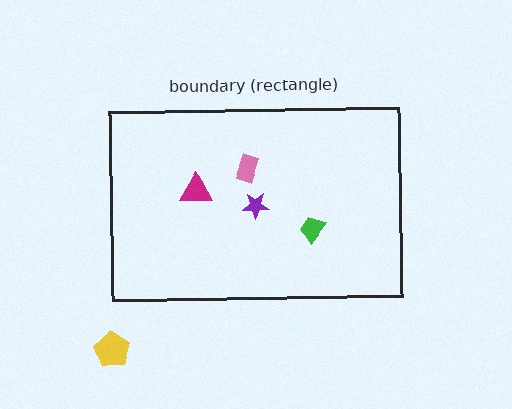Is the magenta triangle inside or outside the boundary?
Inside.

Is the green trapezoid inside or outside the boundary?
Inside.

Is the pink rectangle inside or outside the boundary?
Inside.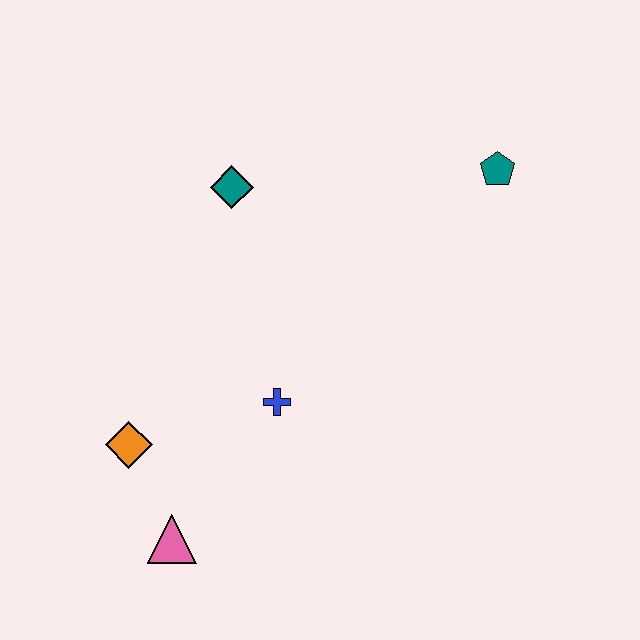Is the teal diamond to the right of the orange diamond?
Yes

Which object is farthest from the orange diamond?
The teal pentagon is farthest from the orange diamond.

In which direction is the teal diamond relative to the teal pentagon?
The teal diamond is to the left of the teal pentagon.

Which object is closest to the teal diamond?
The blue cross is closest to the teal diamond.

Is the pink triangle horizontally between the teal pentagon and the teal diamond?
No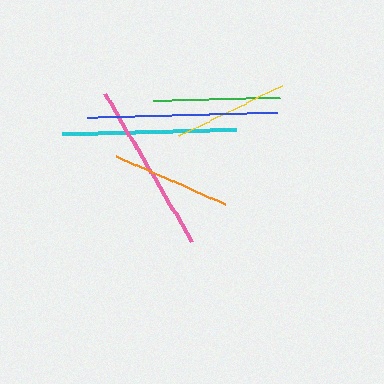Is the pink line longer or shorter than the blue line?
The blue line is longer than the pink line.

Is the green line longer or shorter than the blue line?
The blue line is longer than the green line.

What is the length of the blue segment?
The blue segment is approximately 190 pixels long.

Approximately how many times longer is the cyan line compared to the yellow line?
The cyan line is approximately 1.5 times the length of the yellow line.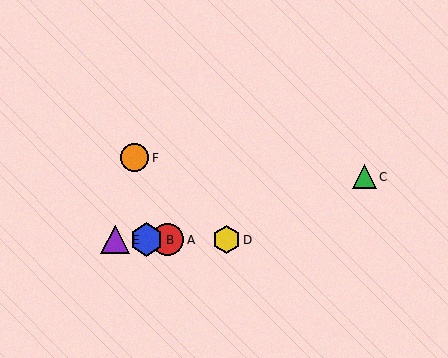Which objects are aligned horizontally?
Objects A, B, D, E are aligned horizontally.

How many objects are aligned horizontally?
4 objects (A, B, D, E) are aligned horizontally.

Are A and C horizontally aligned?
No, A is at y≈239 and C is at y≈177.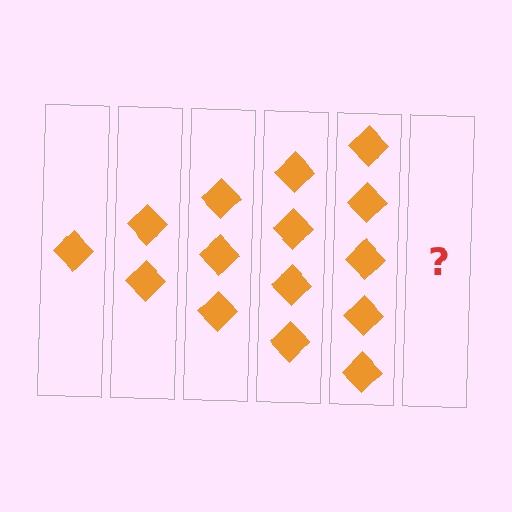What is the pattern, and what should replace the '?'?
The pattern is that each step adds one more diamond. The '?' should be 6 diamonds.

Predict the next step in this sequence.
The next step is 6 diamonds.